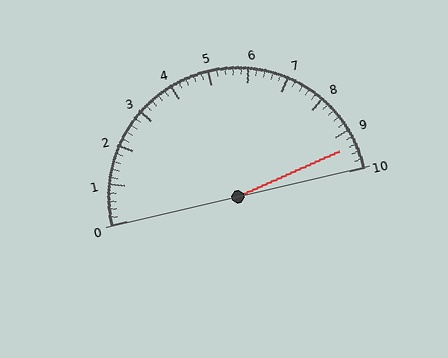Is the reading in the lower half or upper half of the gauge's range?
The reading is in the upper half of the range (0 to 10).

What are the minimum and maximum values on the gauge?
The gauge ranges from 0 to 10.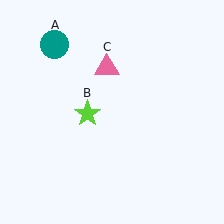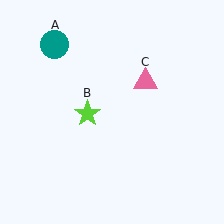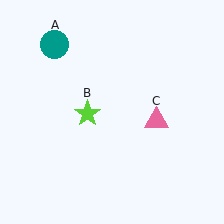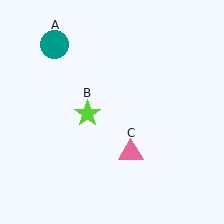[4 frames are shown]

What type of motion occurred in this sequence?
The pink triangle (object C) rotated clockwise around the center of the scene.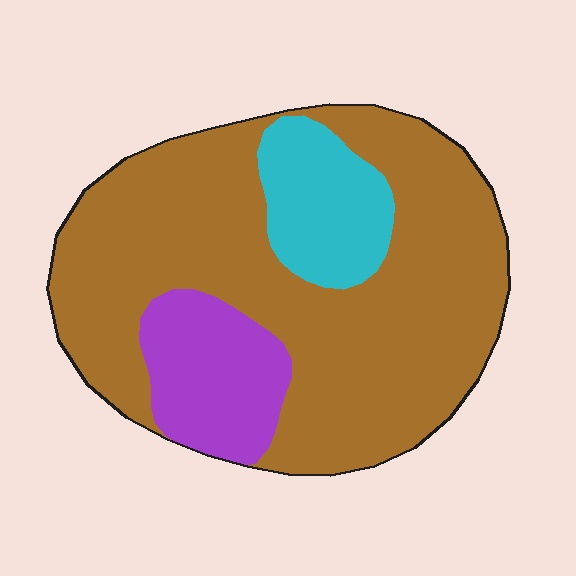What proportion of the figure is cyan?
Cyan covers roughly 15% of the figure.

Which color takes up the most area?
Brown, at roughly 70%.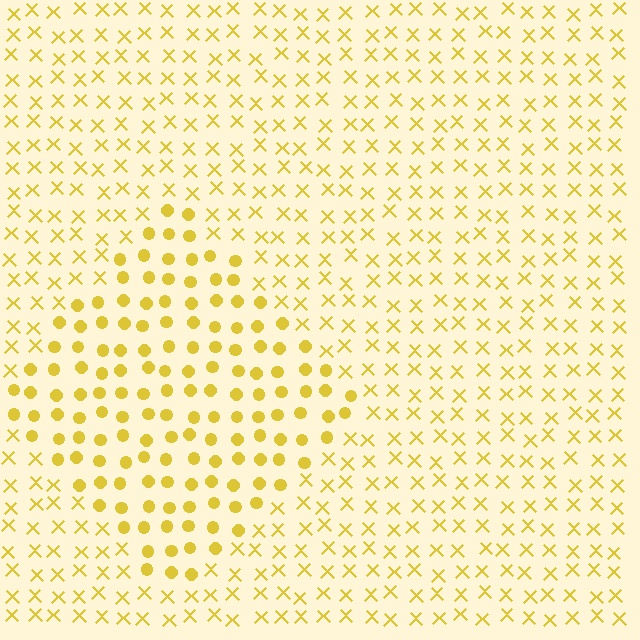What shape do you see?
I see a diamond.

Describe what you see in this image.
The image is filled with small yellow elements arranged in a uniform grid. A diamond-shaped region contains circles, while the surrounding area contains X marks. The boundary is defined purely by the change in element shape.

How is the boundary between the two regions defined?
The boundary is defined by a change in element shape: circles inside vs. X marks outside. All elements share the same color and spacing.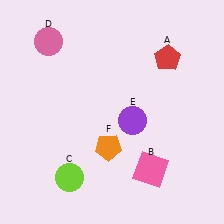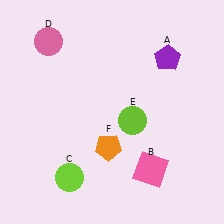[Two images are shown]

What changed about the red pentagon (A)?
In Image 1, A is red. In Image 2, it changed to purple.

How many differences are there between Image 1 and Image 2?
There are 2 differences between the two images.